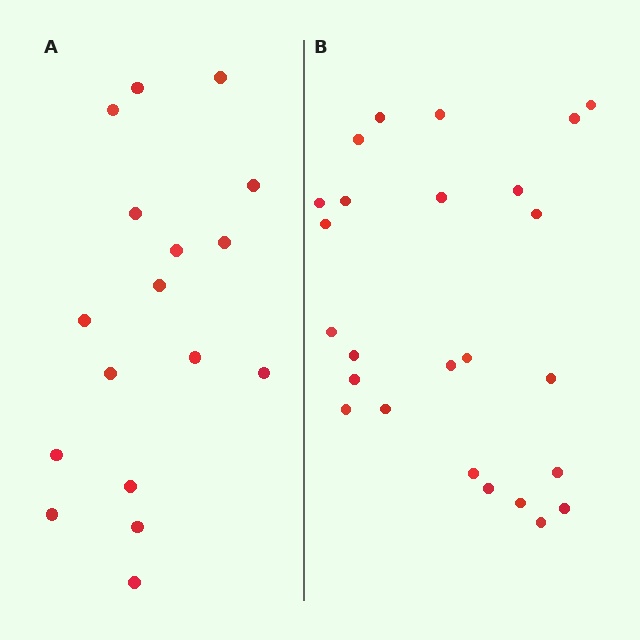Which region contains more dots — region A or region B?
Region B (the right region) has more dots.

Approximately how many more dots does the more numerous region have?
Region B has roughly 8 or so more dots than region A.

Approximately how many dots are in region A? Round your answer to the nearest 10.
About 20 dots. (The exact count is 17, which rounds to 20.)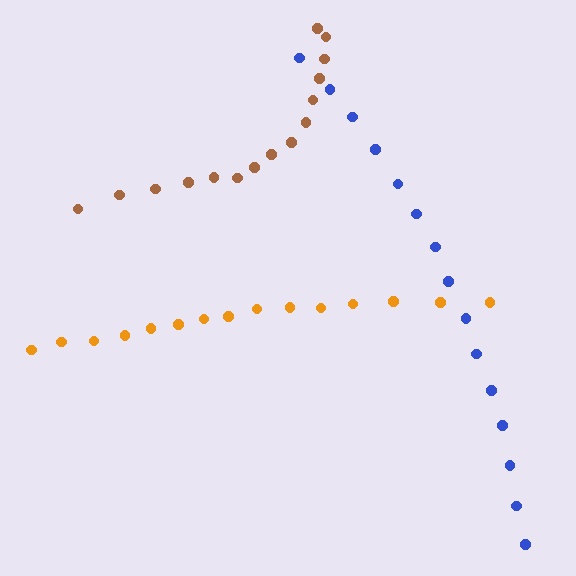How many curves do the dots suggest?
There are 3 distinct paths.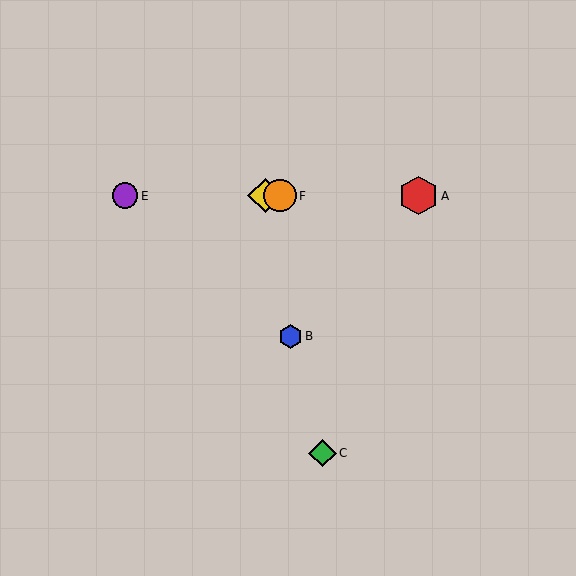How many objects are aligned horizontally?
4 objects (A, D, E, F) are aligned horizontally.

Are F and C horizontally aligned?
No, F is at y≈196 and C is at y≈453.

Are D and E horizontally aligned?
Yes, both are at y≈196.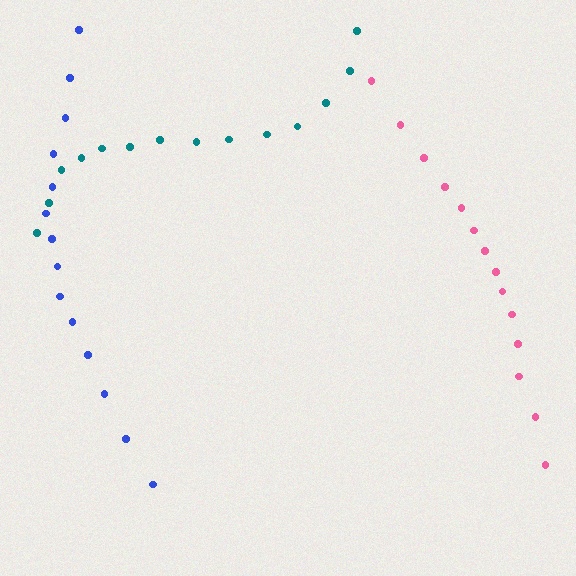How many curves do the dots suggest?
There are 3 distinct paths.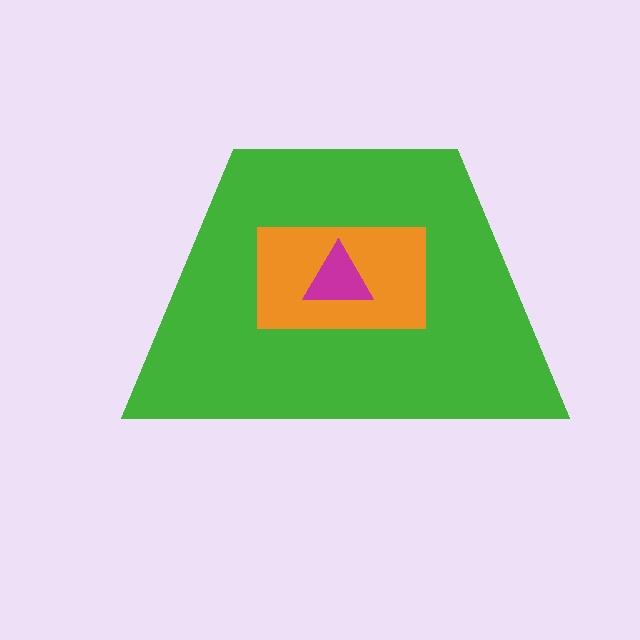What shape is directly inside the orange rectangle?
The magenta triangle.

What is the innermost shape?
The magenta triangle.